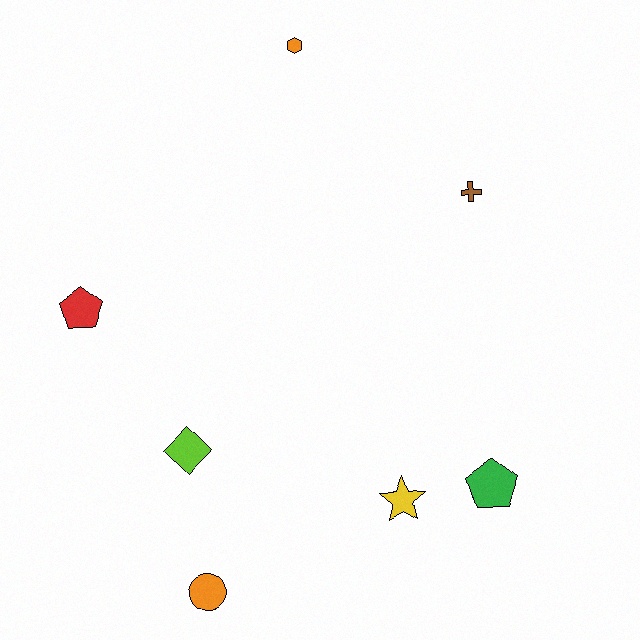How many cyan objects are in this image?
There are no cyan objects.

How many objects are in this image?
There are 7 objects.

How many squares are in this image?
There are no squares.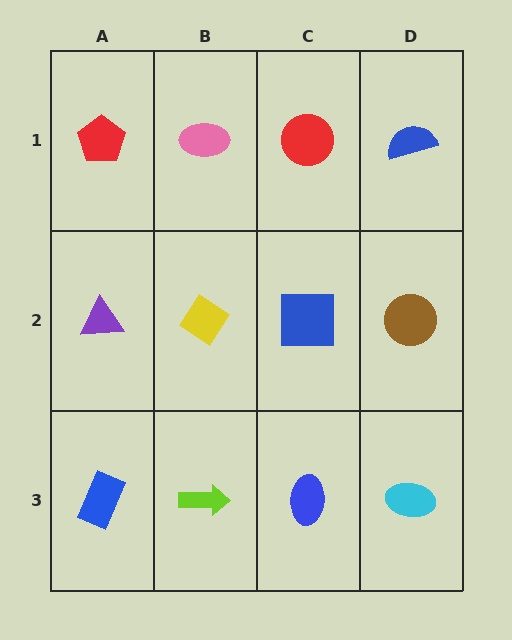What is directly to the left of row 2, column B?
A purple triangle.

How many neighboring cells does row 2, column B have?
4.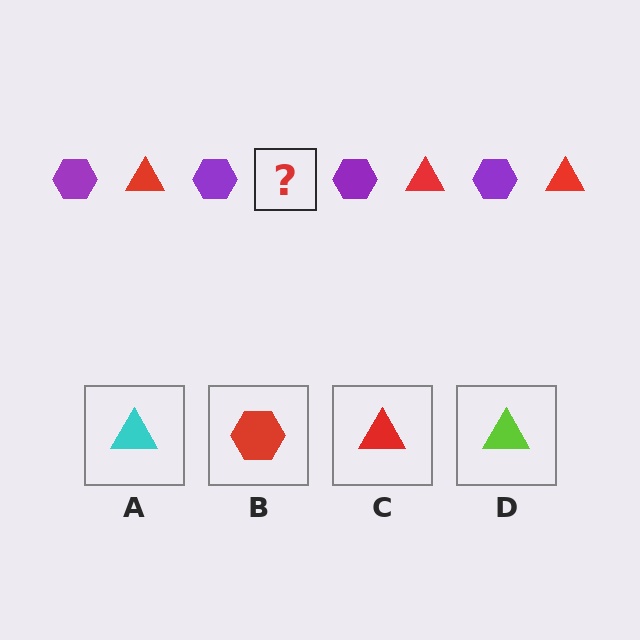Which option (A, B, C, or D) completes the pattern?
C.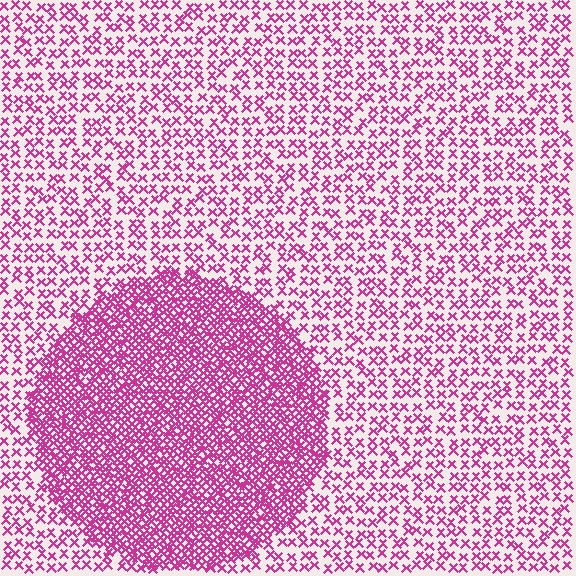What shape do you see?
I see a circle.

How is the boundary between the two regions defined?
The boundary is defined by a change in element density (approximately 2.6x ratio). All elements are the same color, size, and shape.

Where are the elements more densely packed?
The elements are more densely packed inside the circle boundary.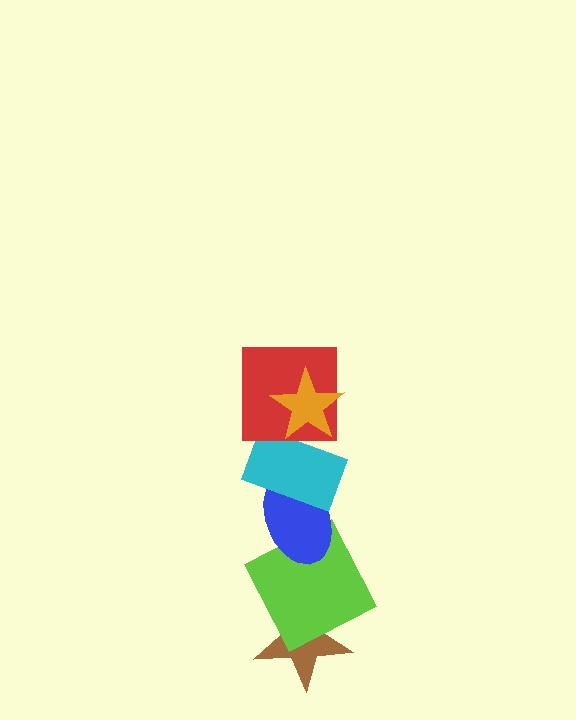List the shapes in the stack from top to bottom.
From top to bottom: the orange star, the red square, the cyan rectangle, the blue ellipse, the lime square, the brown star.